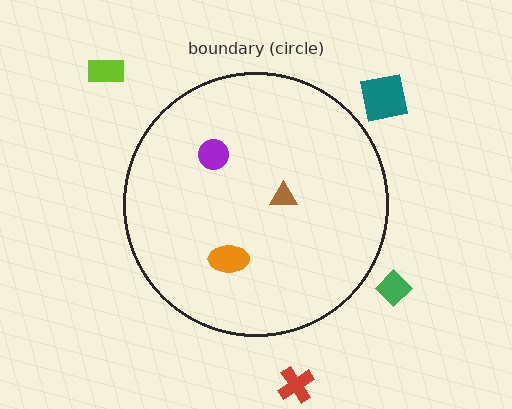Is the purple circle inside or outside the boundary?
Inside.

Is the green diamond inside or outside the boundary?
Outside.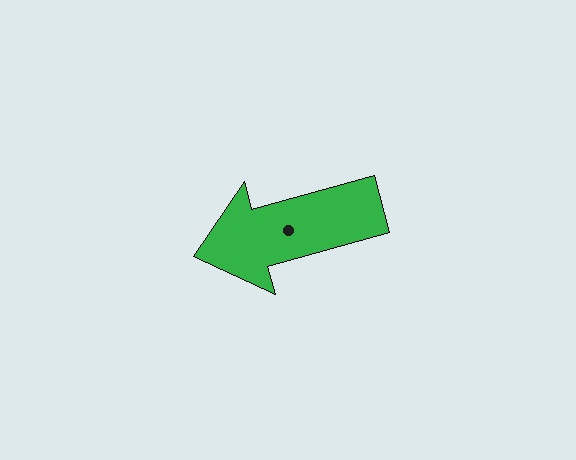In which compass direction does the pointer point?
West.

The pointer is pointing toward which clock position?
Roughly 8 o'clock.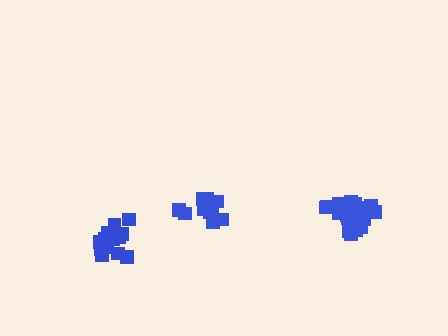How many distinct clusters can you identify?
There are 3 distinct clusters.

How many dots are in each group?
Group 1: 14 dots, Group 2: 19 dots, Group 3: 16 dots (49 total).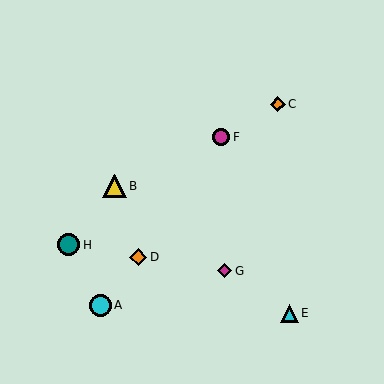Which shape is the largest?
The yellow triangle (labeled B) is the largest.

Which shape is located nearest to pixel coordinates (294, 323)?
The cyan triangle (labeled E) at (289, 313) is nearest to that location.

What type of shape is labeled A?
Shape A is a cyan circle.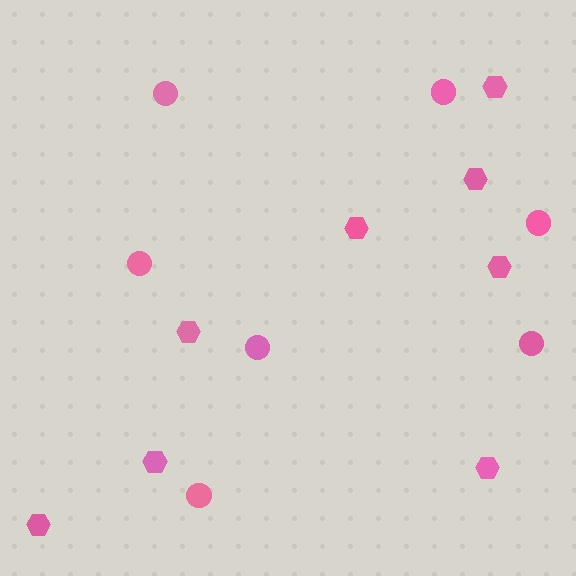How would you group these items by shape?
There are 2 groups: one group of circles (7) and one group of hexagons (8).